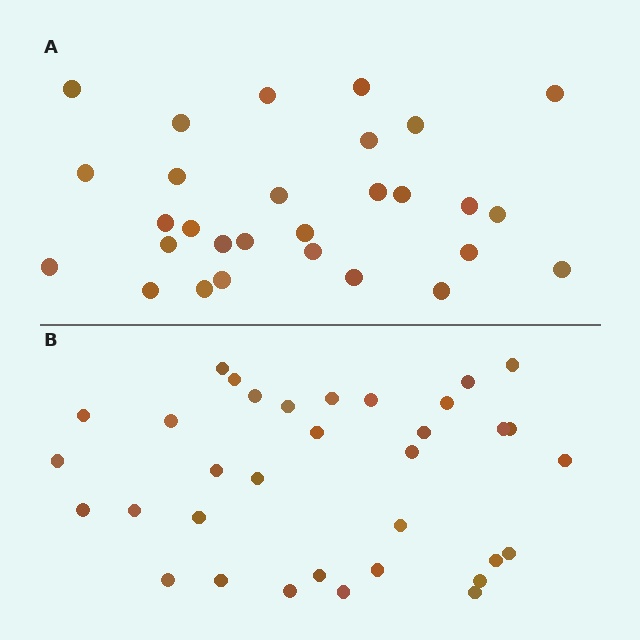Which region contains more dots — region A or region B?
Region B (the bottom region) has more dots.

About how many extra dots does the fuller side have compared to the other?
Region B has about 5 more dots than region A.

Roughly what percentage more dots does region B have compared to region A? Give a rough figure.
About 15% more.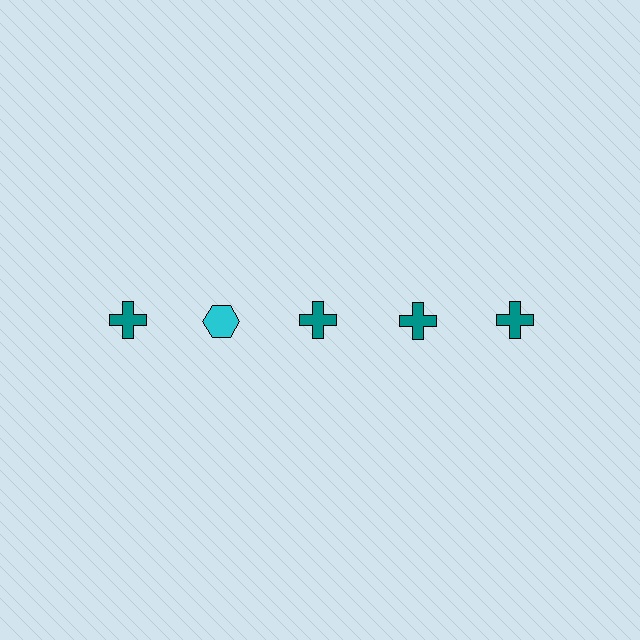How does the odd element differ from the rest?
It differs in both color (cyan instead of teal) and shape (hexagon instead of cross).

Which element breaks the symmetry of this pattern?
The cyan hexagon in the top row, second from left column breaks the symmetry. All other shapes are teal crosses.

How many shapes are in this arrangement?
There are 5 shapes arranged in a grid pattern.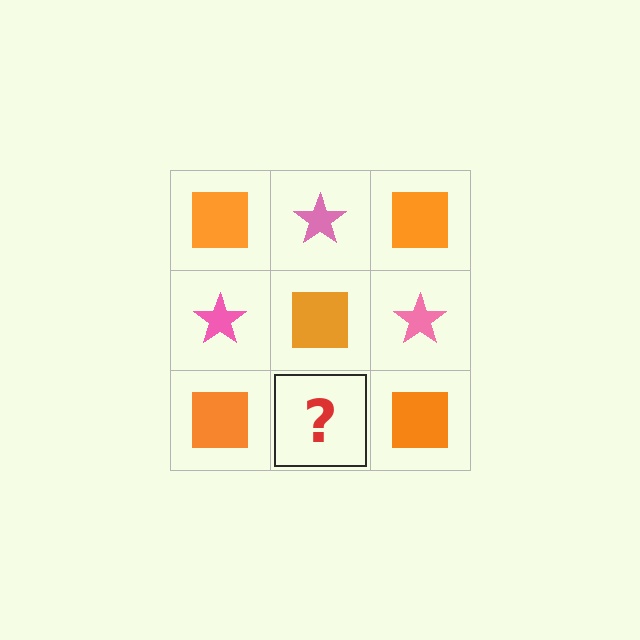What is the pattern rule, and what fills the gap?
The rule is that it alternates orange square and pink star in a checkerboard pattern. The gap should be filled with a pink star.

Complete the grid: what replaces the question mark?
The question mark should be replaced with a pink star.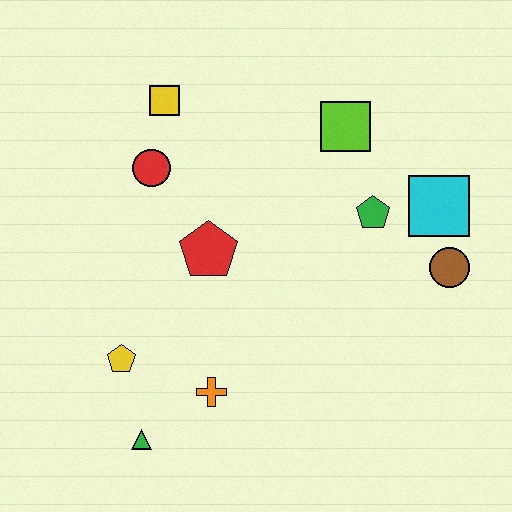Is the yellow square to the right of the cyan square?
No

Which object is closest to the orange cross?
The green triangle is closest to the orange cross.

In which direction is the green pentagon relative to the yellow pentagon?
The green pentagon is to the right of the yellow pentagon.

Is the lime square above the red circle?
Yes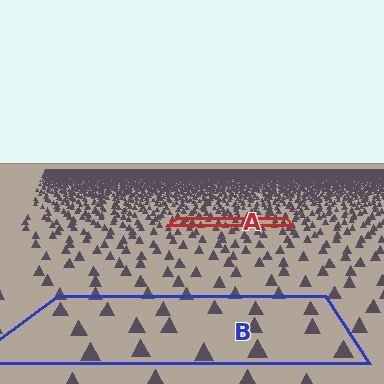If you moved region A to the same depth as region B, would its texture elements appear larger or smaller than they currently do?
They would appear larger. At a closer depth, the same texture elements are projected at a bigger on-screen size.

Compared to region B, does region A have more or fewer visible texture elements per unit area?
Region A has more texture elements per unit area — they are packed more densely because it is farther away.